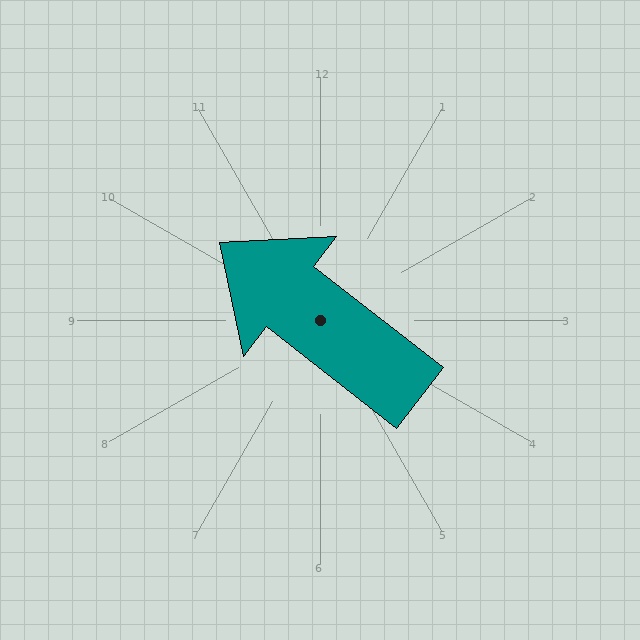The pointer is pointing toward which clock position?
Roughly 10 o'clock.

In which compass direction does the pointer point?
Northwest.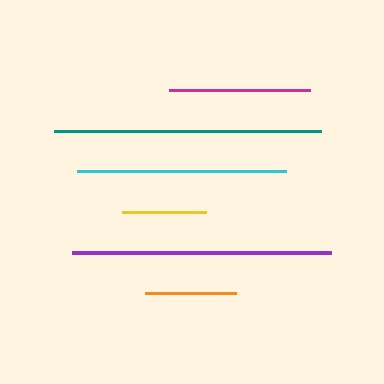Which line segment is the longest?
The teal line is the longest at approximately 267 pixels.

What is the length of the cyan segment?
The cyan segment is approximately 209 pixels long.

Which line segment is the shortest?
The yellow line is the shortest at approximately 83 pixels.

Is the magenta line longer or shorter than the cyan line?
The cyan line is longer than the magenta line.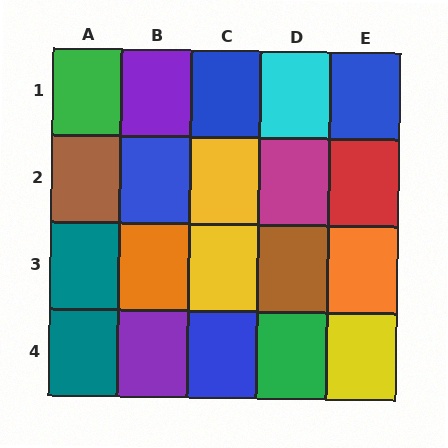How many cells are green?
2 cells are green.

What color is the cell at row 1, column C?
Blue.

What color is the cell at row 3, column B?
Orange.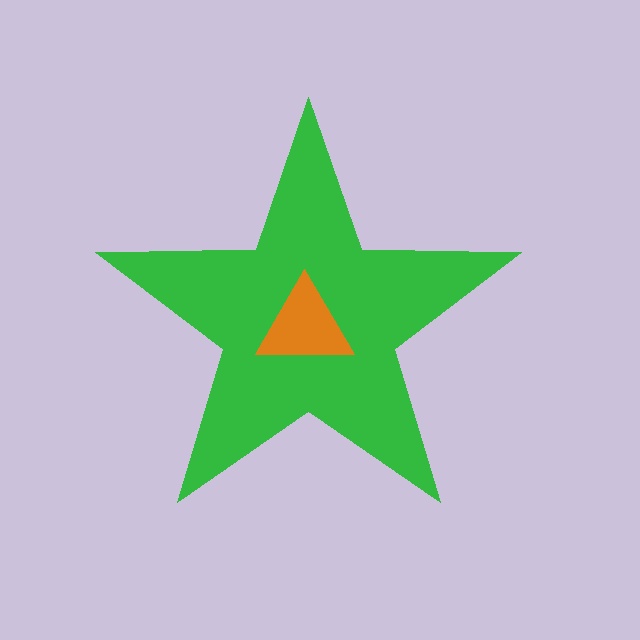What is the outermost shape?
The green star.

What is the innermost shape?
The orange triangle.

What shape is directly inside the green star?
The orange triangle.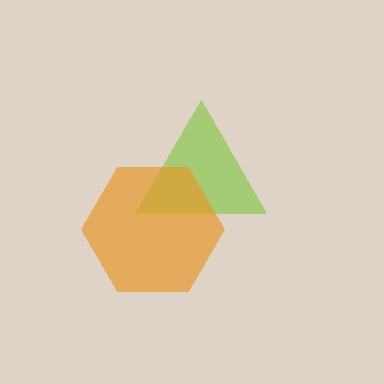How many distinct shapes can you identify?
There are 2 distinct shapes: a lime triangle, an orange hexagon.